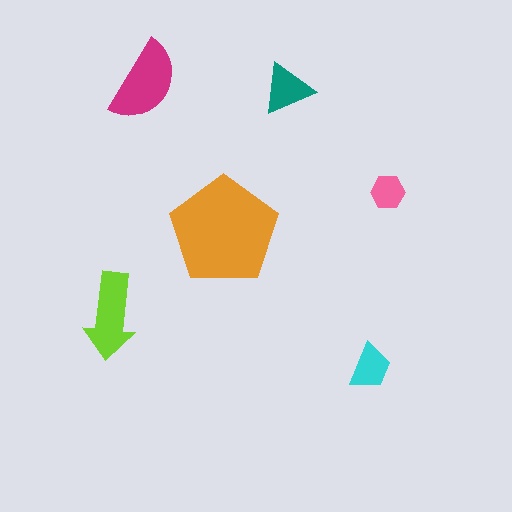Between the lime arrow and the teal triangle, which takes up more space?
The lime arrow.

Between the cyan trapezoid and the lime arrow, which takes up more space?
The lime arrow.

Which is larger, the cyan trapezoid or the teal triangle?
The teal triangle.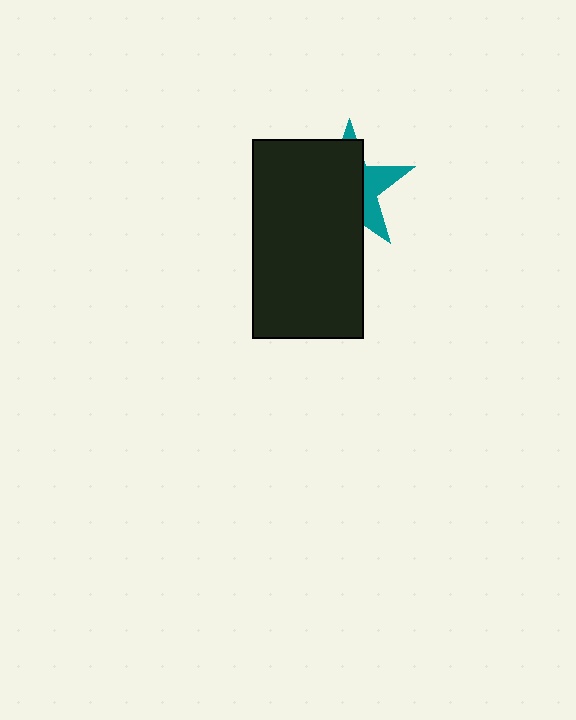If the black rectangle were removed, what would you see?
You would see the complete teal star.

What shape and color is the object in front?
The object in front is a black rectangle.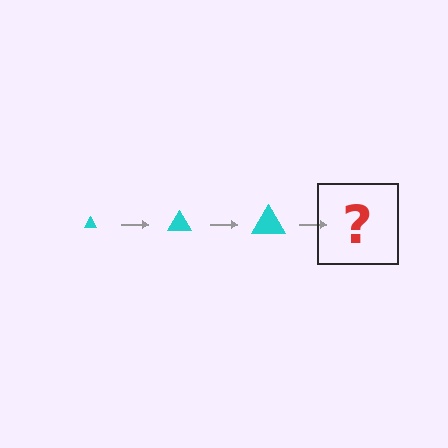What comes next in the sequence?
The next element should be a cyan triangle, larger than the previous one.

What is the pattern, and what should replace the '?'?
The pattern is that the triangle gets progressively larger each step. The '?' should be a cyan triangle, larger than the previous one.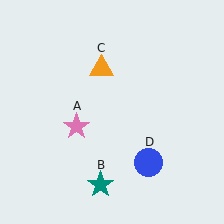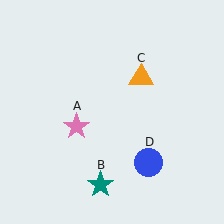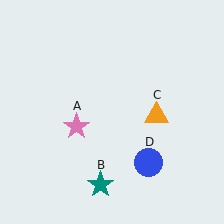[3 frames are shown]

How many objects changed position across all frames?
1 object changed position: orange triangle (object C).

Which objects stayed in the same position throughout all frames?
Pink star (object A) and teal star (object B) and blue circle (object D) remained stationary.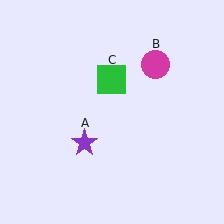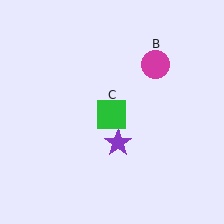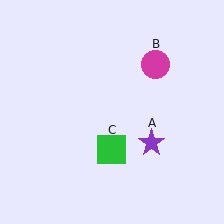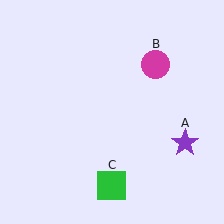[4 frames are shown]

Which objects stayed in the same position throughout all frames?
Magenta circle (object B) remained stationary.